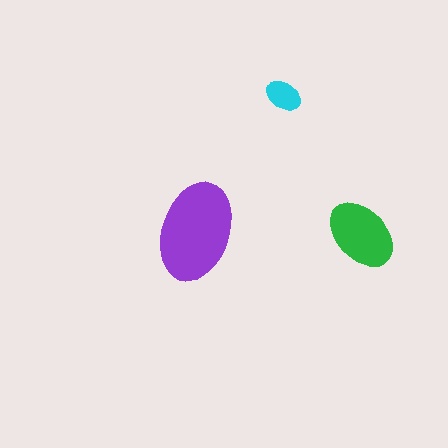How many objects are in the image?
There are 3 objects in the image.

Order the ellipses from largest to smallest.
the purple one, the green one, the cyan one.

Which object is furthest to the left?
The purple ellipse is leftmost.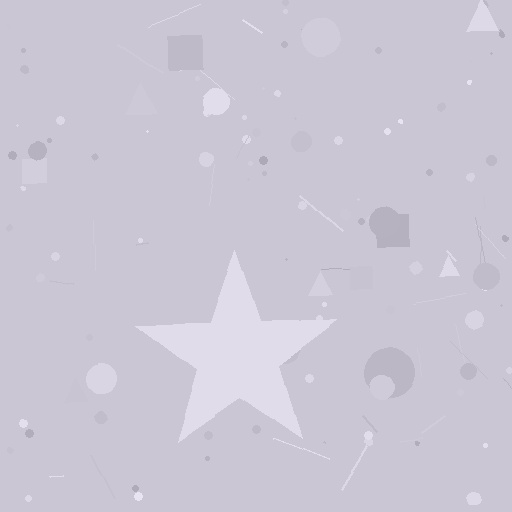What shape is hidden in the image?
A star is hidden in the image.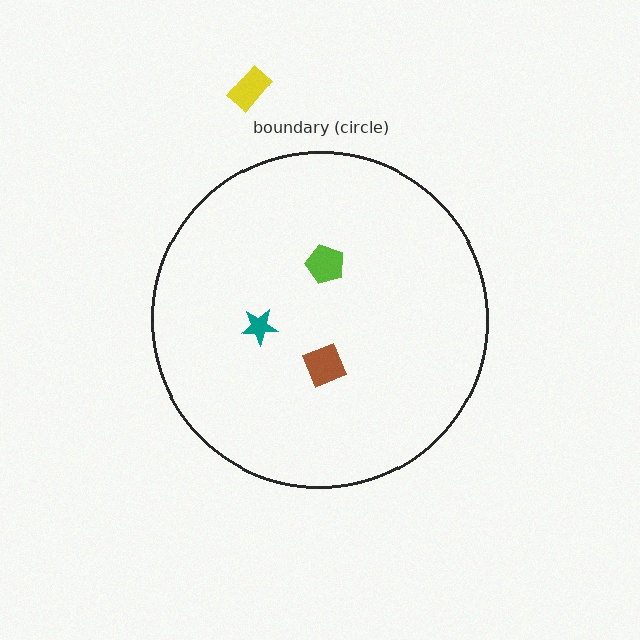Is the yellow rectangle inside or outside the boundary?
Outside.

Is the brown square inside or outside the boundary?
Inside.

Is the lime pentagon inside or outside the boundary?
Inside.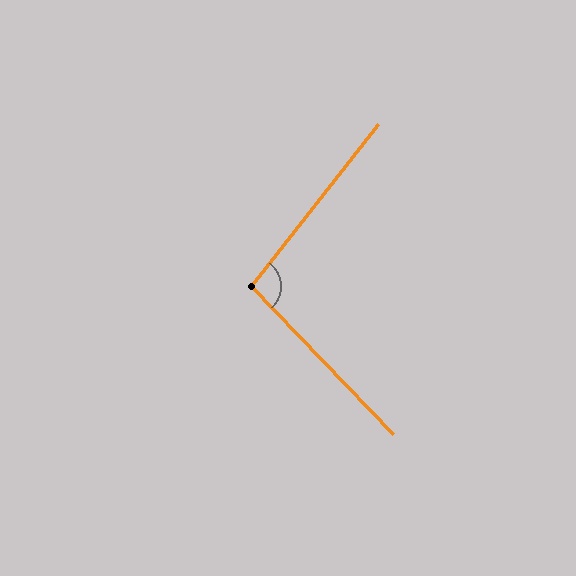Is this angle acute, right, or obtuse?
It is obtuse.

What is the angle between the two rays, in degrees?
Approximately 98 degrees.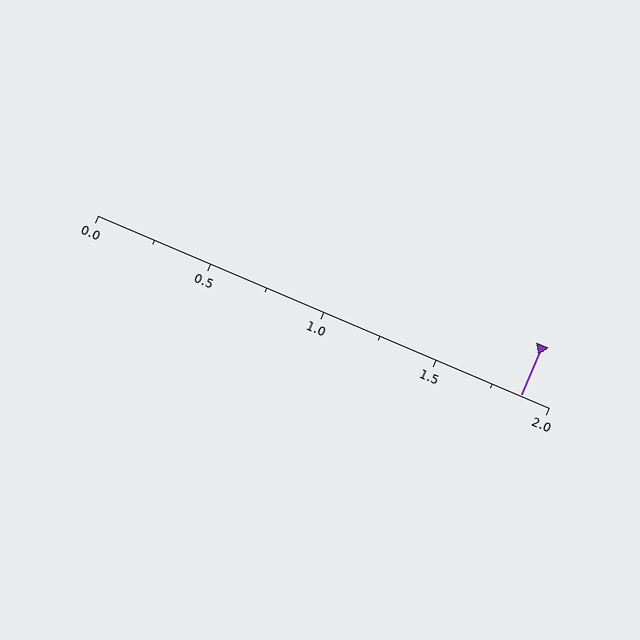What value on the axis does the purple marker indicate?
The marker indicates approximately 1.88.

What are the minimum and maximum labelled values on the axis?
The axis runs from 0.0 to 2.0.